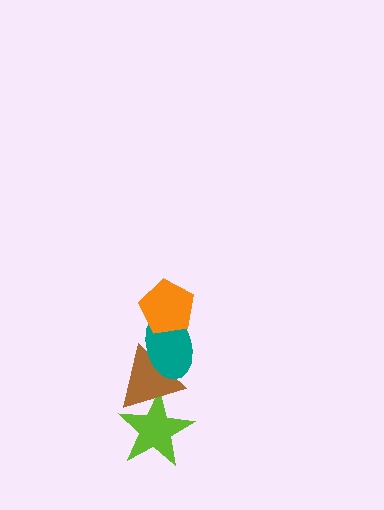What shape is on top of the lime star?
The brown triangle is on top of the lime star.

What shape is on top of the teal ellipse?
The orange pentagon is on top of the teal ellipse.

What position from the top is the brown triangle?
The brown triangle is 3rd from the top.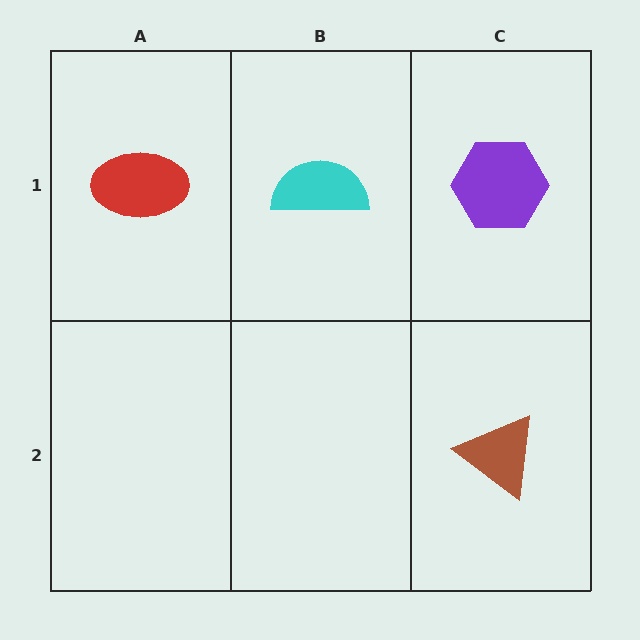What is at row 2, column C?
A brown triangle.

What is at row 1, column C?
A purple hexagon.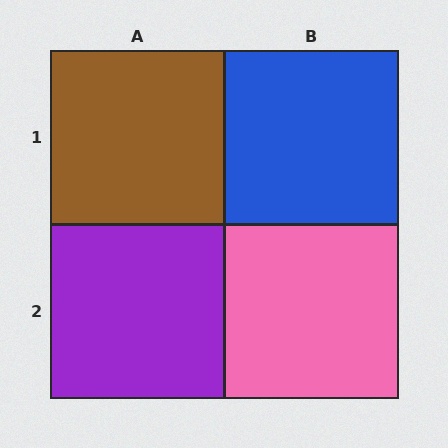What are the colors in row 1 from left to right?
Brown, blue.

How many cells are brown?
1 cell is brown.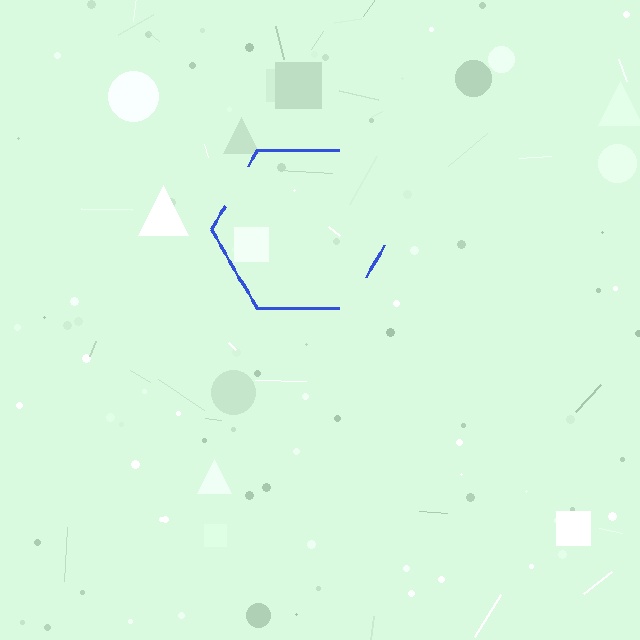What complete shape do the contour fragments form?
The contour fragments form a hexagon.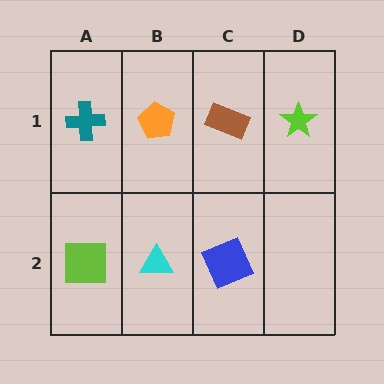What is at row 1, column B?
An orange pentagon.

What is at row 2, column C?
A blue square.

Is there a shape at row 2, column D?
No, that cell is empty.